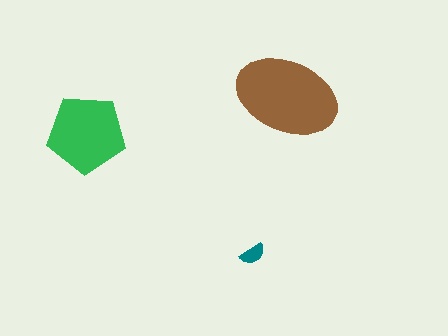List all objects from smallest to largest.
The teal semicircle, the green pentagon, the brown ellipse.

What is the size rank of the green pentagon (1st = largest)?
2nd.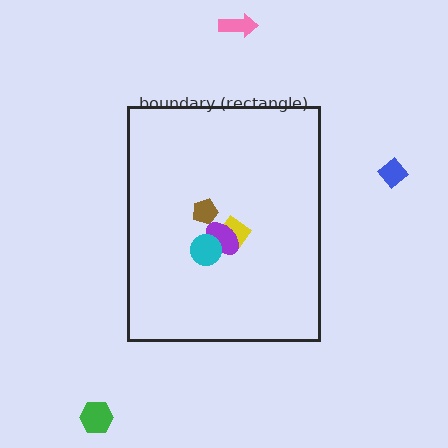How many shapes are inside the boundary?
4 inside, 3 outside.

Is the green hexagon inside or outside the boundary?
Outside.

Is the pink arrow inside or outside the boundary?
Outside.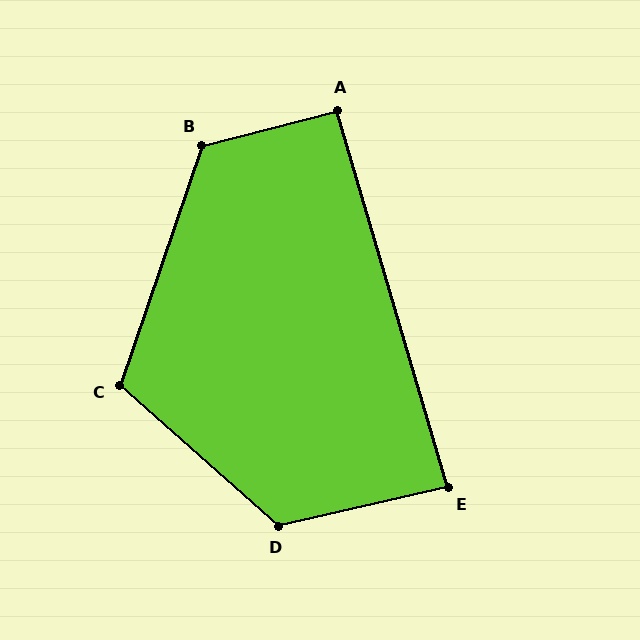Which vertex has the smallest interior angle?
E, at approximately 87 degrees.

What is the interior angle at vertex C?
Approximately 113 degrees (obtuse).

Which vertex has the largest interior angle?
D, at approximately 125 degrees.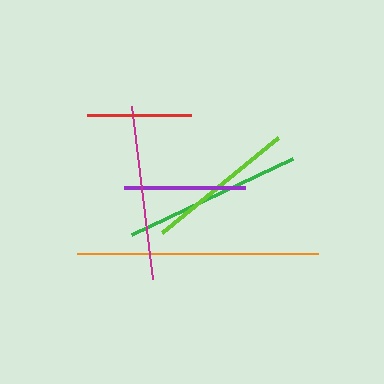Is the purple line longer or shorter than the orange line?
The orange line is longer than the purple line.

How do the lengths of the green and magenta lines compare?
The green and magenta lines are approximately the same length.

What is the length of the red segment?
The red segment is approximately 104 pixels long.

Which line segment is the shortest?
The red line is the shortest at approximately 104 pixels.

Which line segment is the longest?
The orange line is the longest at approximately 241 pixels.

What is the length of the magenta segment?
The magenta segment is approximately 174 pixels long.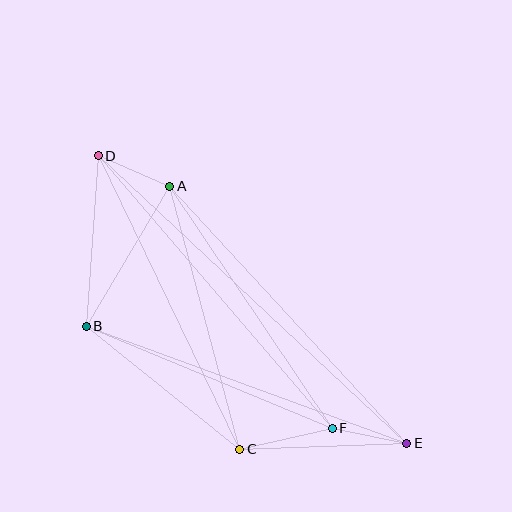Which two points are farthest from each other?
Points D and E are farthest from each other.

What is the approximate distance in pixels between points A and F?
The distance between A and F is approximately 291 pixels.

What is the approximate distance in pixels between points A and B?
The distance between A and B is approximately 163 pixels.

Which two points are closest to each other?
Points E and F are closest to each other.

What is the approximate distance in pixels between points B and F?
The distance between B and F is approximately 266 pixels.